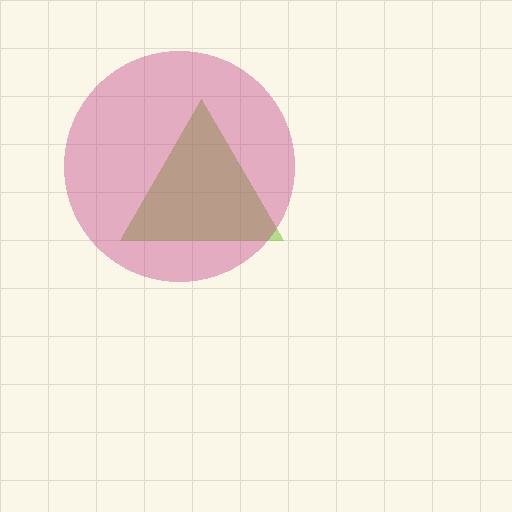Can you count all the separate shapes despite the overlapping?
Yes, there are 2 separate shapes.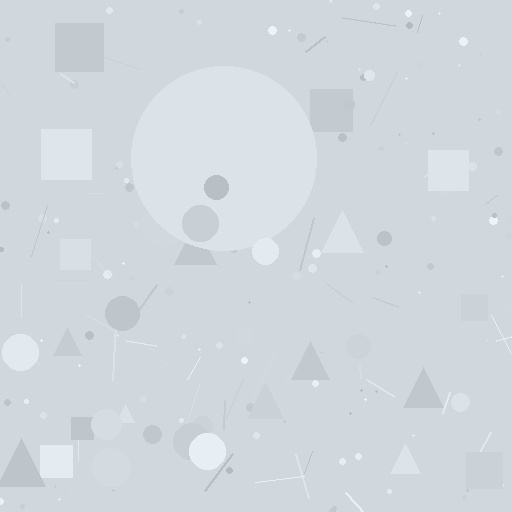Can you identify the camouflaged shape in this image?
The camouflaged shape is a circle.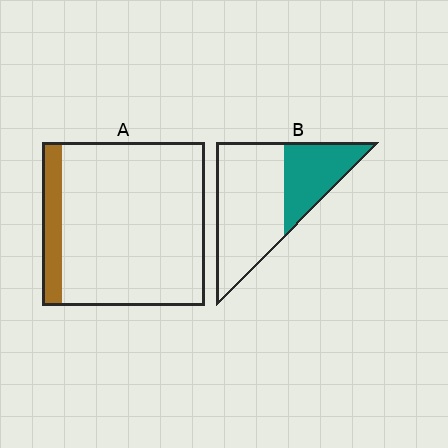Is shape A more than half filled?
No.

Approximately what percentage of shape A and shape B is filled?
A is approximately 10% and B is approximately 35%.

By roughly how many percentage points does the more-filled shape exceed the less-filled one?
By roughly 20 percentage points (B over A).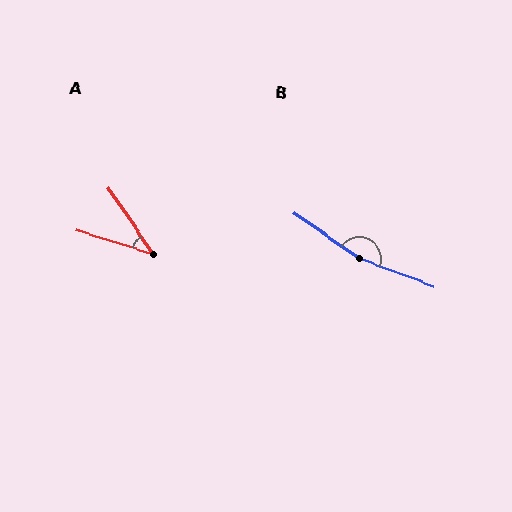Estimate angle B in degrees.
Approximately 166 degrees.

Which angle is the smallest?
A, at approximately 39 degrees.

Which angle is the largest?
B, at approximately 166 degrees.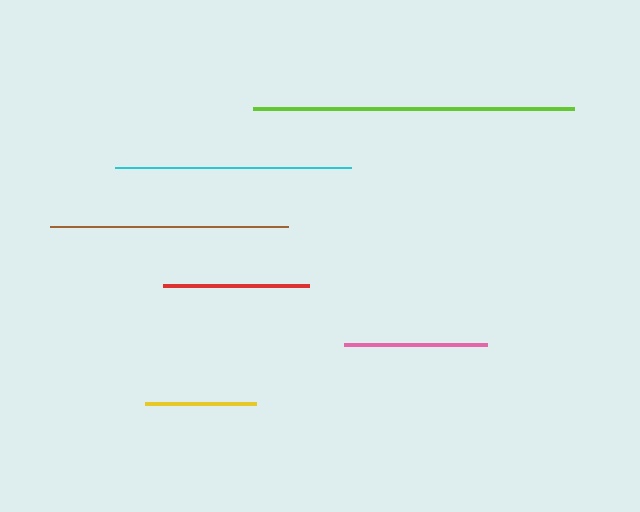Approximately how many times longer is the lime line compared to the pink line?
The lime line is approximately 2.2 times the length of the pink line.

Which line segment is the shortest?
The yellow line is the shortest at approximately 111 pixels.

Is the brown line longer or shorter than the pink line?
The brown line is longer than the pink line.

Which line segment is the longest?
The lime line is the longest at approximately 321 pixels.